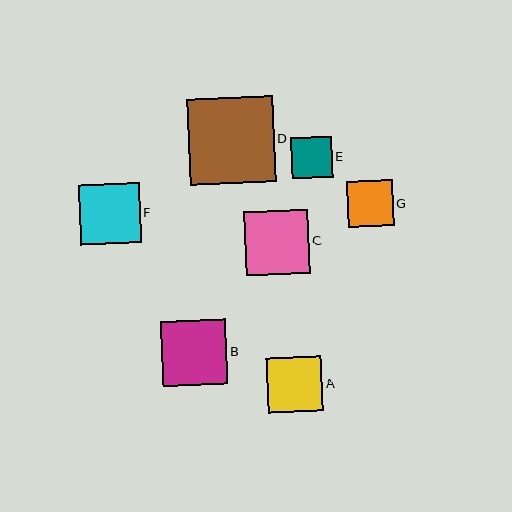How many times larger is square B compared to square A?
Square B is approximately 1.2 times the size of square A.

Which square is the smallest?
Square E is the smallest with a size of approximately 41 pixels.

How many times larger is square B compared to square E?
Square B is approximately 1.6 times the size of square E.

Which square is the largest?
Square D is the largest with a size of approximately 86 pixels.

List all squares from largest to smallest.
From largest to smallest: D, B, C, F, A, G, E.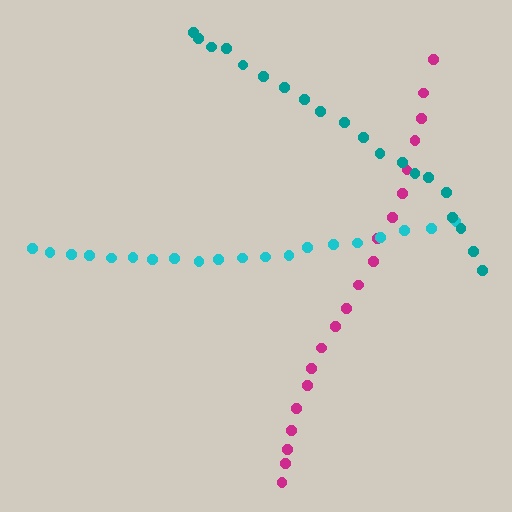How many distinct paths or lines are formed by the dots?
There are 3 distinct paths.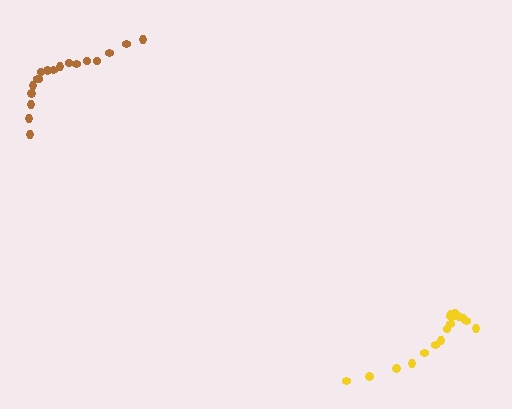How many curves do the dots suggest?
There are 2 distinct paths.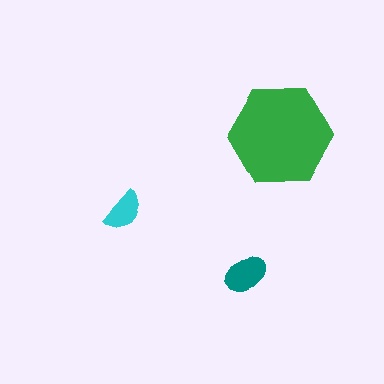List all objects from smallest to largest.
The cyan semicircle, the teal ellipse, the green hexagon.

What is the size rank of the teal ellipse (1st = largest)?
2nd.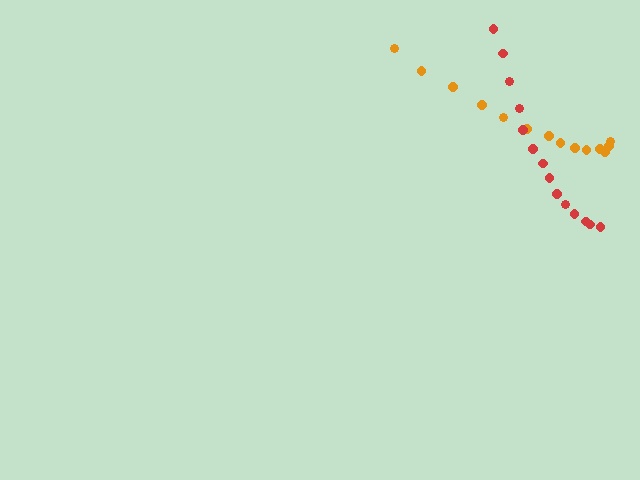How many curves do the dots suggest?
There are 2 distinct paths.